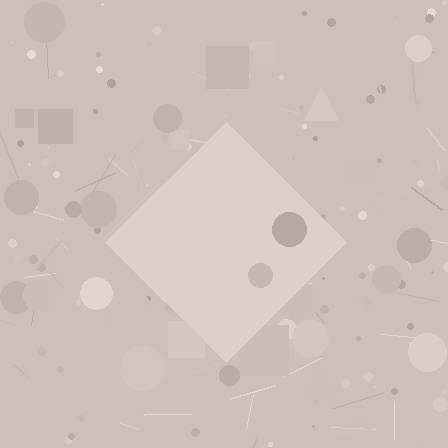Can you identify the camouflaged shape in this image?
The camouflaged shape is a diamond.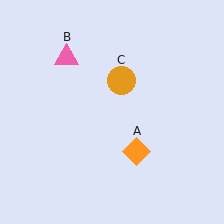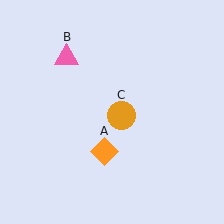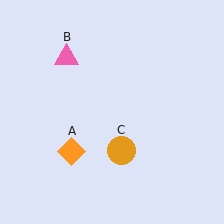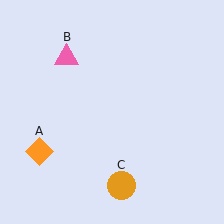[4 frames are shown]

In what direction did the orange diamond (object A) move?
The orange diamond (object A) moved left.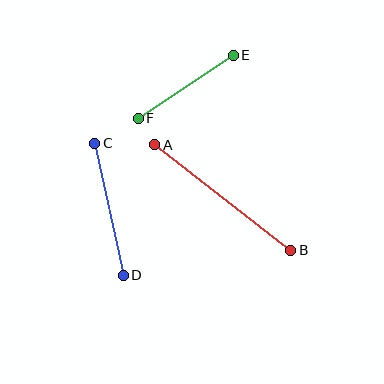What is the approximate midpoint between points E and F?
The midpoint is at approximately (186, 87) pixels.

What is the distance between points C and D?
The distance is approximately 135 pixels.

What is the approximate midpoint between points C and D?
The midpoint is at approximately (109, 209) pixels.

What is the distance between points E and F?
The distance is approximately 114 pixels.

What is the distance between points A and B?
The distance is approximately 172 pixels.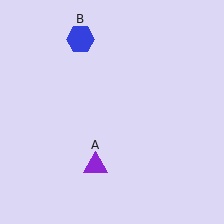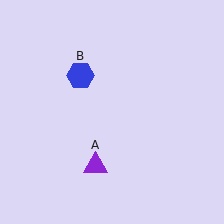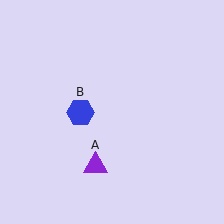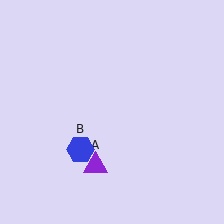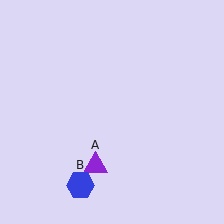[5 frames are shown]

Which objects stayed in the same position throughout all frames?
Purple triangle (object A) remained stationary.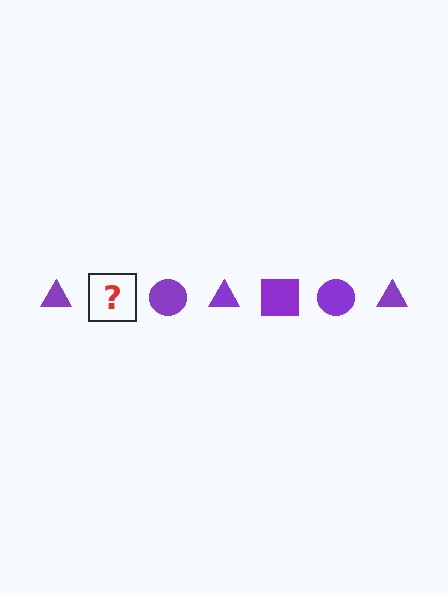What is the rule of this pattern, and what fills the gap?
The rule is that the pattern cycles through triangle, square, circle shapes in purple. The gap should be filled with a purple square.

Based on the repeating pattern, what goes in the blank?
The blank should be a purple square.